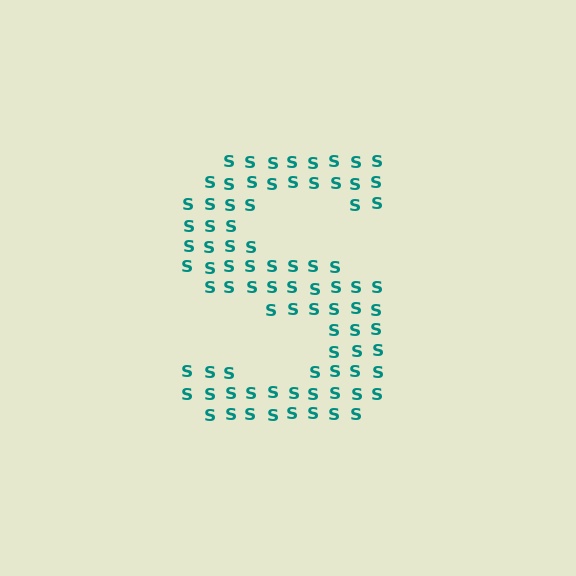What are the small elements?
The small elements are letter S's.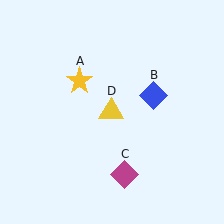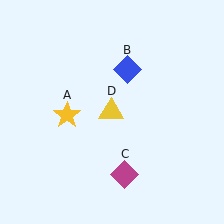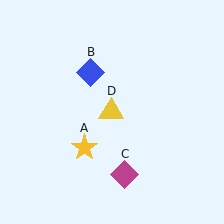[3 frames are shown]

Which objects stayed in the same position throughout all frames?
Magenta diamond (object C) and yellow triangle (object D) remained stationary.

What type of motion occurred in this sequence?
The yellow star (object A), blue diamond (object B) rotated counterclockwise around the center of the scene.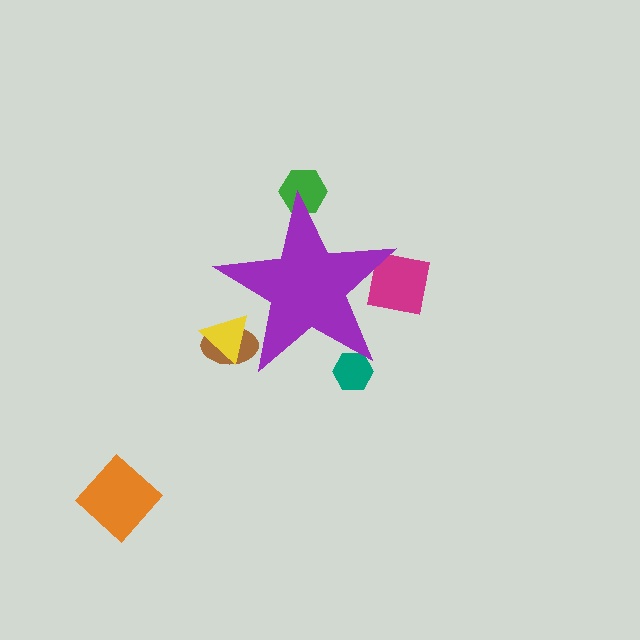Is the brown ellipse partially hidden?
Yes, the brown ellipse is partially hidden behind the purple star.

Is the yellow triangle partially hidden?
Yes, the yellow triangle is partially hidden behind the purple star.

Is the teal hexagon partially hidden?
Yes, the teal hexagon is partially hidden behind the purple star.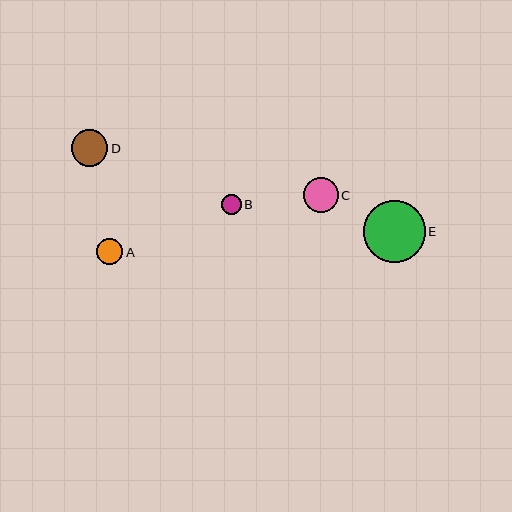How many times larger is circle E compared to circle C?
Circle E is approximately 1.8 times the size of circle C.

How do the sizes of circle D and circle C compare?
Circle D and circle C are approximately the same size.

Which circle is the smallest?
Circle B is the smallest with a size of approximately 20 pixels.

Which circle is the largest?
Circle E is the largest with a size of approximately 62 pixels.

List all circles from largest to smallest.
From largest to smallest: E, D, C, A, B.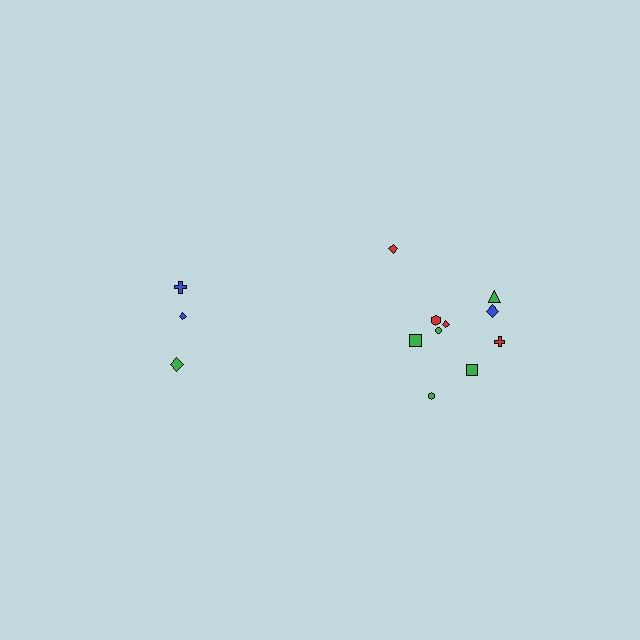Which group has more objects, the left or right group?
The right group.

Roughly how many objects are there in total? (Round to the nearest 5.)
Roughly 15 objects in total.